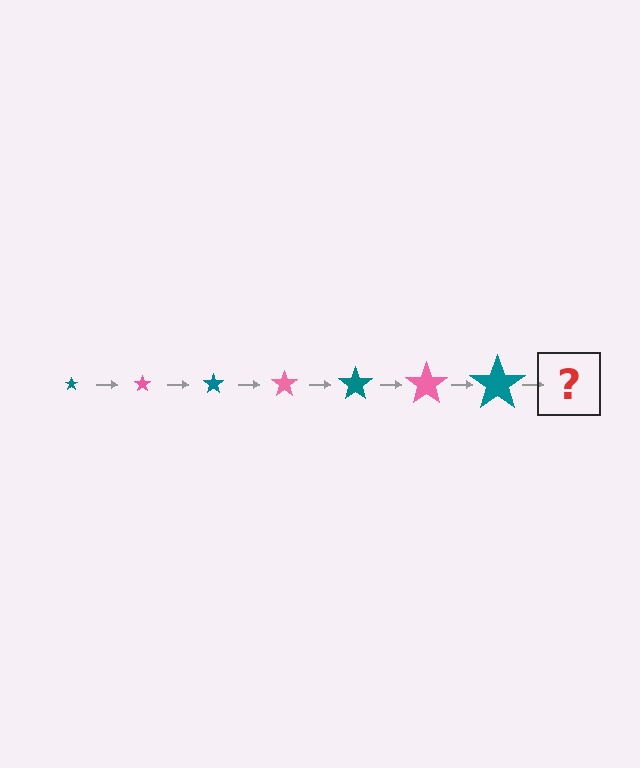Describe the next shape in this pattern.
It should be a pink star, larger than the previous one.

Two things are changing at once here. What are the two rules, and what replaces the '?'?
The two rules are that the star grows larger each step and the color cycles through teal and pink. The '?' should be a pink star, larger than the previous one.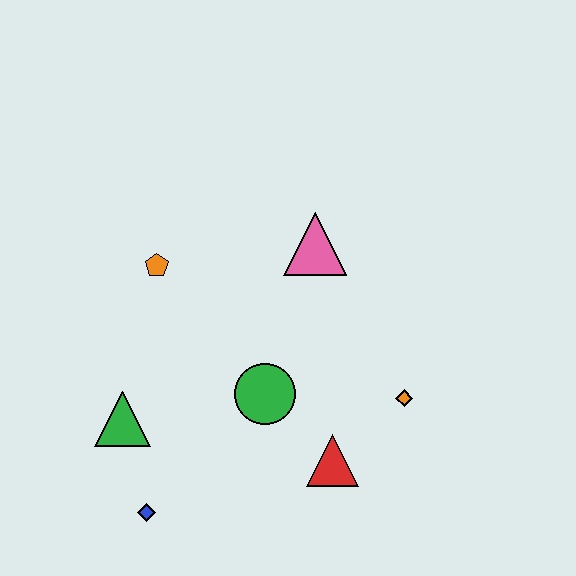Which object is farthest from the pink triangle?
The blue diamond is farthest from the pink triangle.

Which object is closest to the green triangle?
The blue diamond is closest to the green triangle.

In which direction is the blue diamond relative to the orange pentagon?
The blue diamond is below the orange pentagon.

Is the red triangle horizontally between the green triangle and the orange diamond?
Yes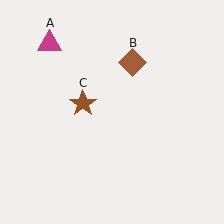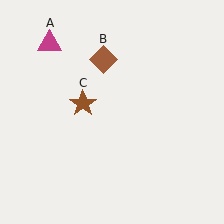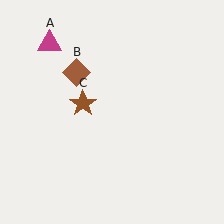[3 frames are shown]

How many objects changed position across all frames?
1 object changed position: brown diamond (object B).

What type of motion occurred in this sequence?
The brown diamond (object B) rotated counterclockwise around the center of the scene.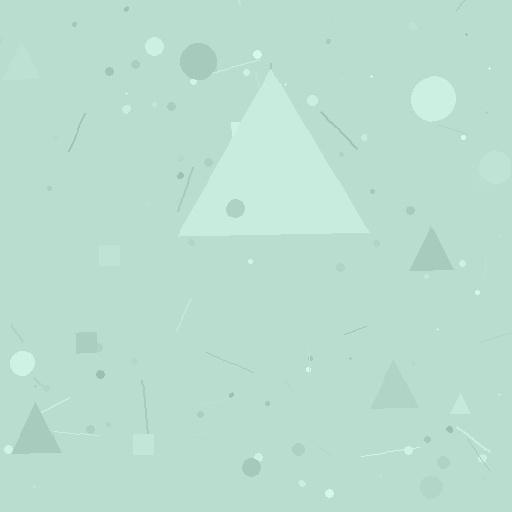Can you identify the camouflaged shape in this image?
The camouflaged shape is a triangle.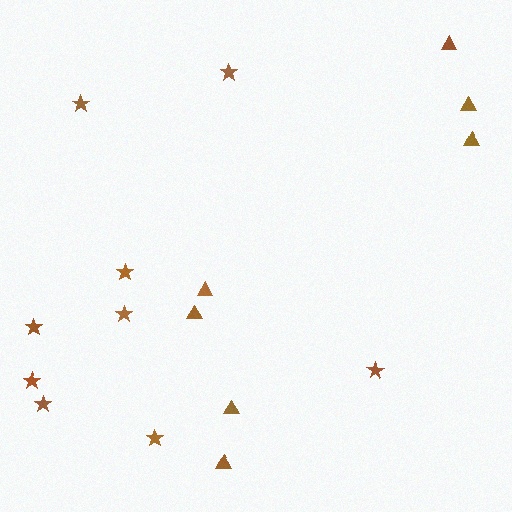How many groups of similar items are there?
There are 2 groups: one group of stars (9) and one group of triangles (7).